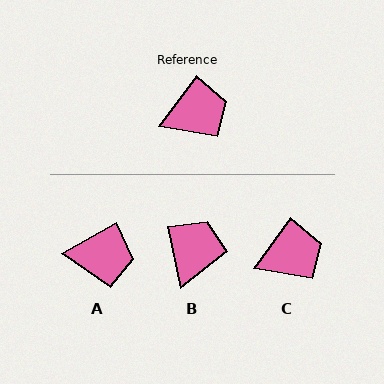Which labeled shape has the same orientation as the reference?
C.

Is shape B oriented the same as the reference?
No, it is off by about 49 degrees.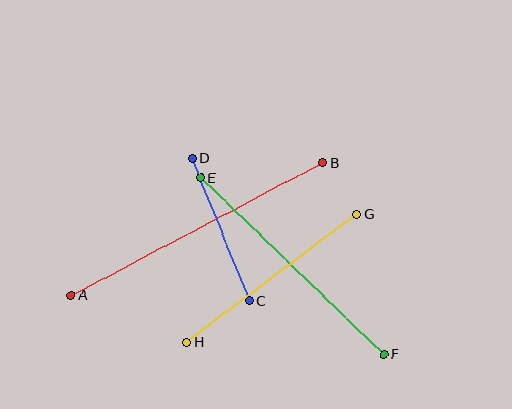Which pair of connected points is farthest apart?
Points A and B are farthest apart.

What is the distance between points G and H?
The distance is approximately 213 pixels.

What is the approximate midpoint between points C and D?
The midpoint is at approximately (221, 230) pixels.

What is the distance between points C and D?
The distance is approximately 153 pixels.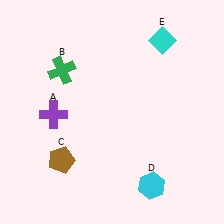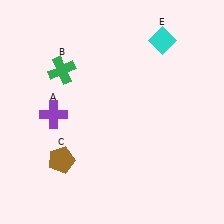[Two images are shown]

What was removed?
The cyan hexagon (D) was removed in Image 2.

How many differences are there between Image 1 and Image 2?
There is 1 difference between the two images.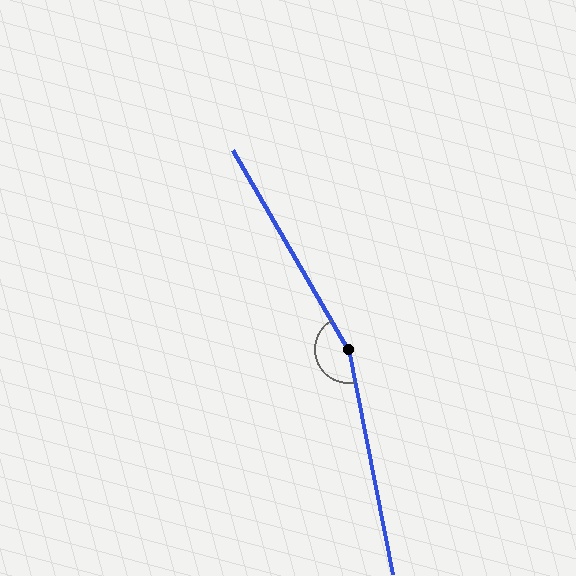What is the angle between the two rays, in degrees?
Approximately 161 degrees.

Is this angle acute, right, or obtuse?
It is obtuse.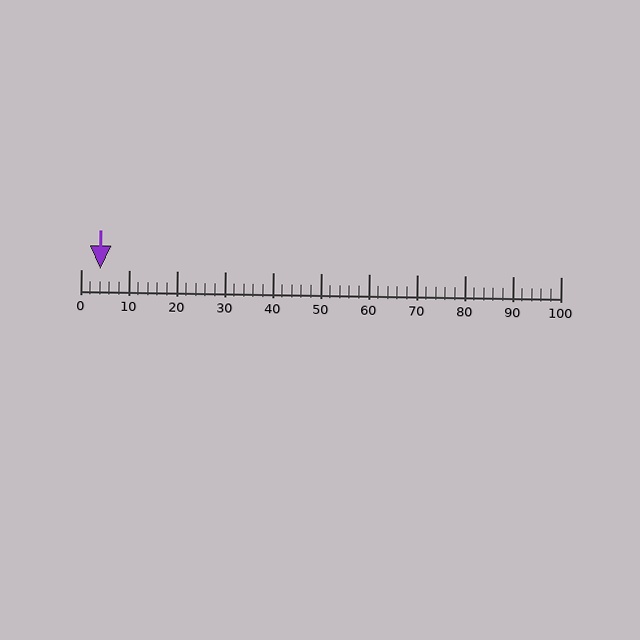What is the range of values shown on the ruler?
The ruler shows values from 0 to 100.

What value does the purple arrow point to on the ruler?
The purple arrow points to approximately 4.